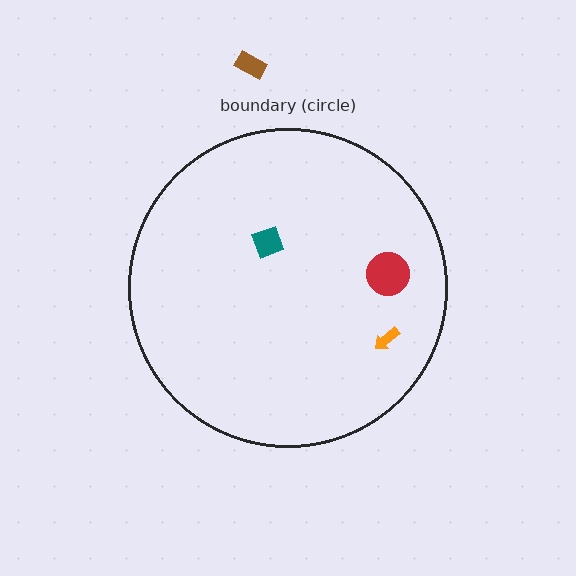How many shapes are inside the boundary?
3 inside, 1 outside.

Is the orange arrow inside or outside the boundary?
Inside.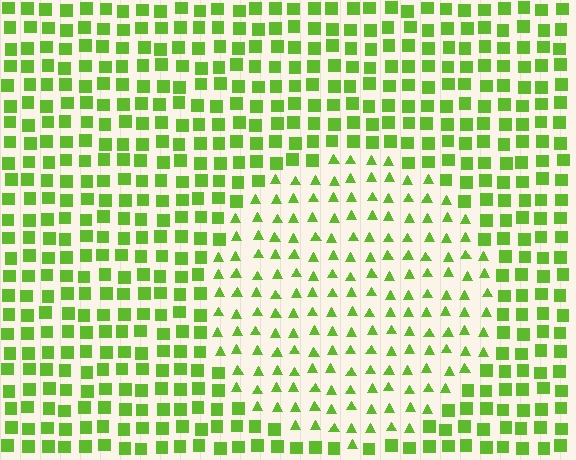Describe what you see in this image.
The image is filled with small lime elements arranged in a uniform grid. A circle-shaped region contains triangles, while the surrounding area contains squares. The boundary is defined purely by the change in element shape.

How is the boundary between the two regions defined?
The boundary is defined by a change in element shape: triangles inside vs. squares outside. All elements share the same color and spacing.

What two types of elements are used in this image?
The image uses triangles inside the circle region and squares outside it.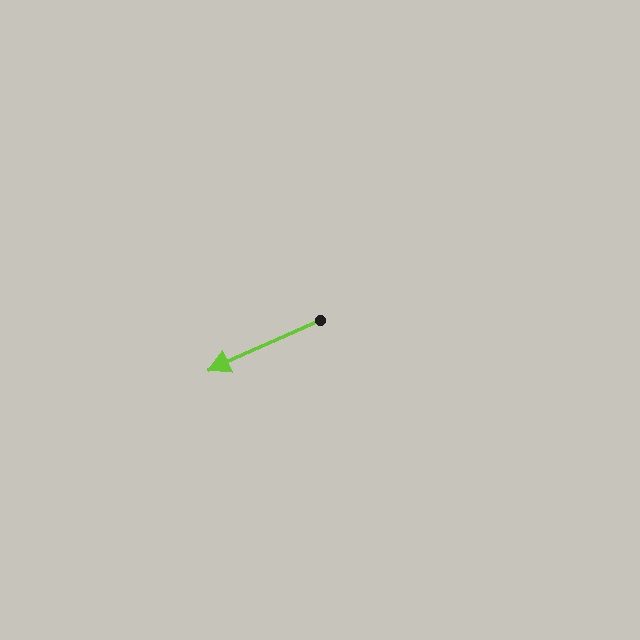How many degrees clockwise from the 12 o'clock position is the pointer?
Approximately 246 degrees.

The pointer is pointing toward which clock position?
Roughly 8 o'clock.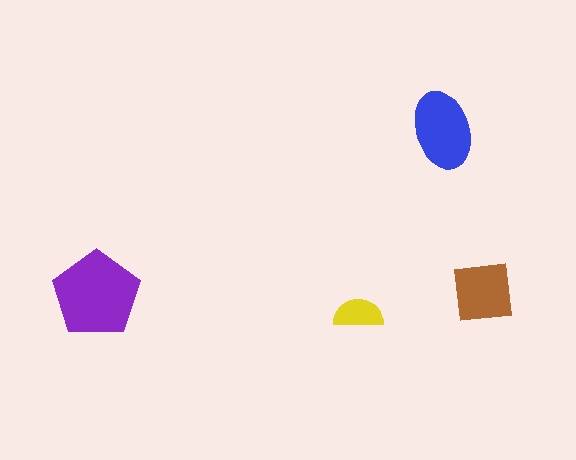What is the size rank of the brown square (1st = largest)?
3rd.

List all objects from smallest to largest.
The yellow semicircle, the brown square, the blue ellipse, the purple pentagon.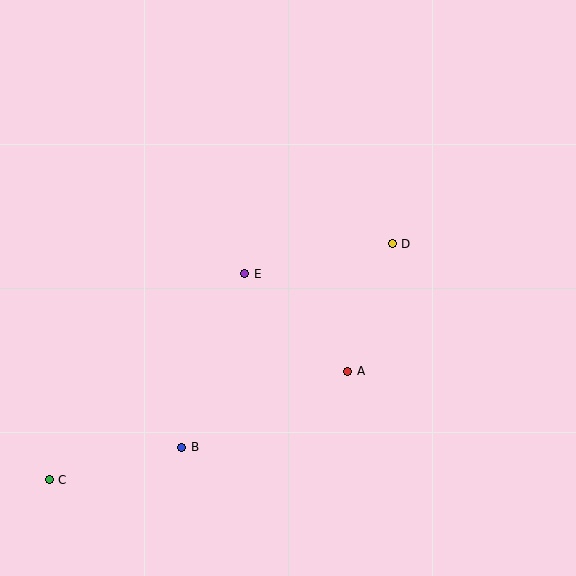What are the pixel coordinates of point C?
Point C is at (49, 480).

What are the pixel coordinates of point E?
Point E is at (245, 274).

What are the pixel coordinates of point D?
Point D is at (392, 244).